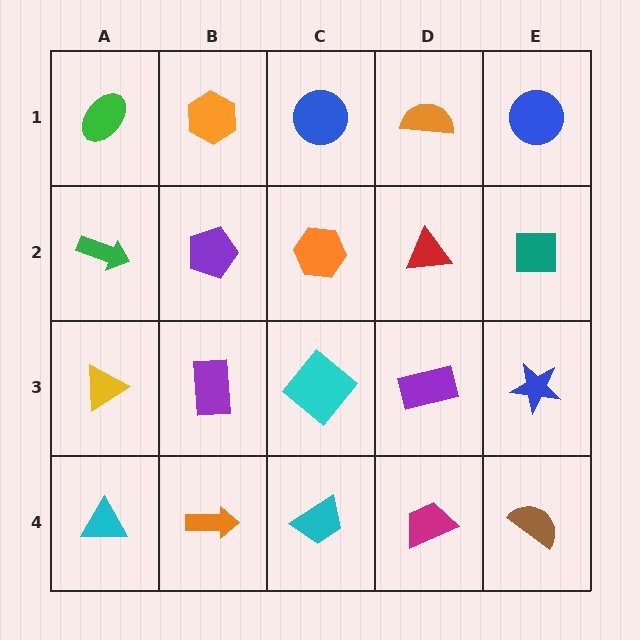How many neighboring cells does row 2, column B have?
4.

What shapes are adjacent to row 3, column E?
A teal square (row 2, column E), a brown semicircle (row 4, column E), a purple rectangle (row 3, column D).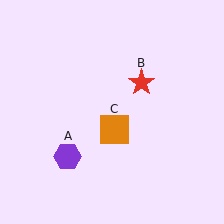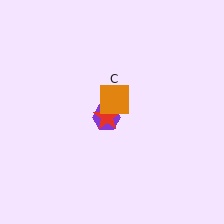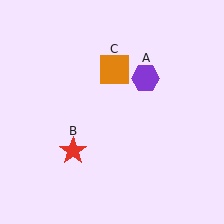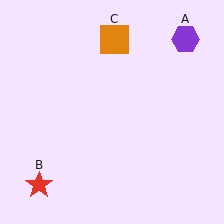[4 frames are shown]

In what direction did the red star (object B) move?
The red star (object B) moved down and to the left.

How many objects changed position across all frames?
3 objects changed position: purple hexagon (object A), red star (object B), orange square (object C).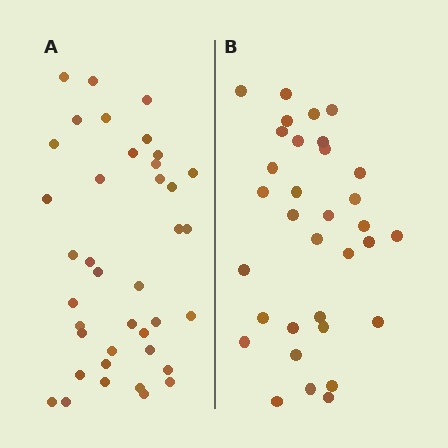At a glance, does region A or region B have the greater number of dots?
Region A (the left region) has more dots.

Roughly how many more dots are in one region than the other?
Region A has about 6 more dots than region B.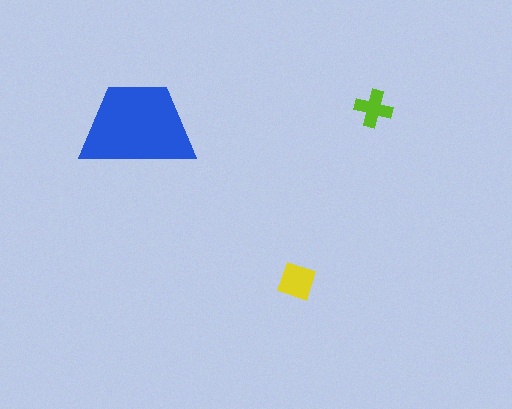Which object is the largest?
The blue trapezoid.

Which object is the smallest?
The lime cross.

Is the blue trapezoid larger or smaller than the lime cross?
Larger.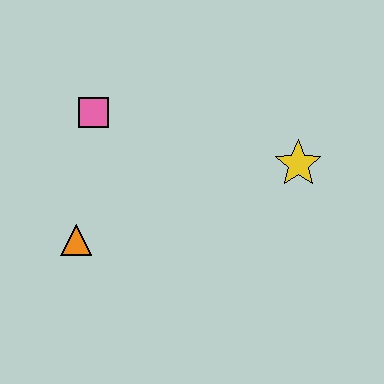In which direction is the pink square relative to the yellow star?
The pink square is to the left of the yellow star.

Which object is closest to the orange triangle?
The pink square is closest to the orange triangle.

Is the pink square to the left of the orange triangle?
No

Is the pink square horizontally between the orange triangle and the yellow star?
Yes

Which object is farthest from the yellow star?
The orange triangle is farthest from the yellow star.